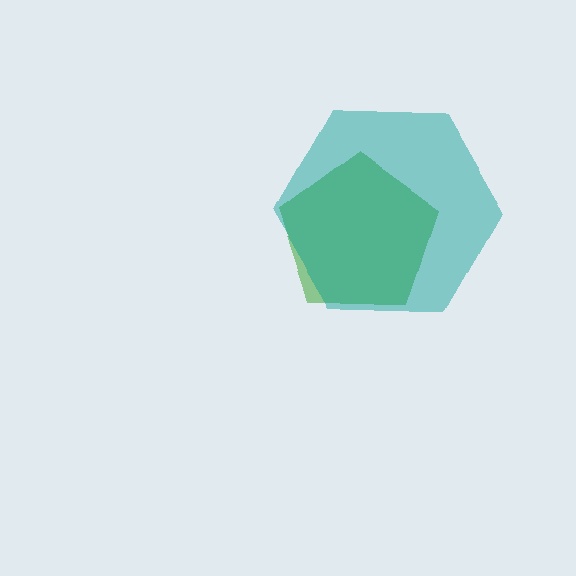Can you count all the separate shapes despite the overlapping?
Yes, there are 2 separate shapes.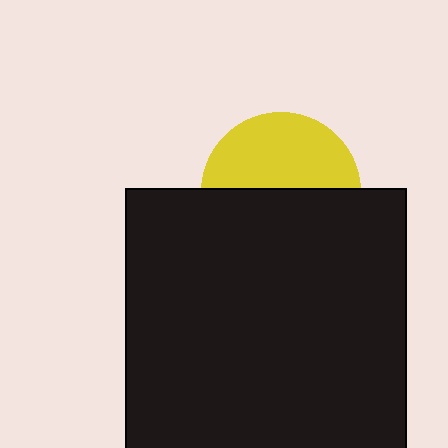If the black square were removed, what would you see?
You would see the complete yellow circle.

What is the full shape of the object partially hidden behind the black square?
The partially hidden object is a yellow circle.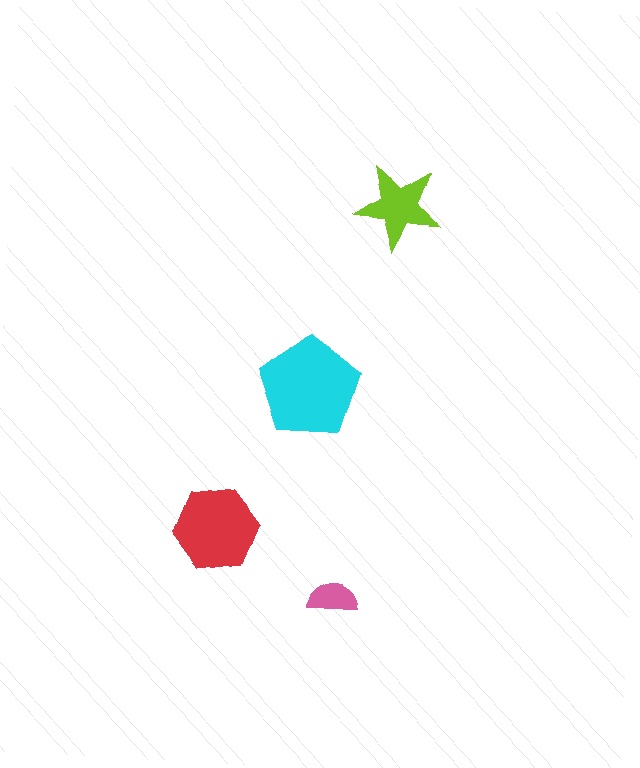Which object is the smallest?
The pink semicircle.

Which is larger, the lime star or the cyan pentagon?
The cyan pentagon.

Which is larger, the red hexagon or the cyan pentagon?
The cyan pentagon.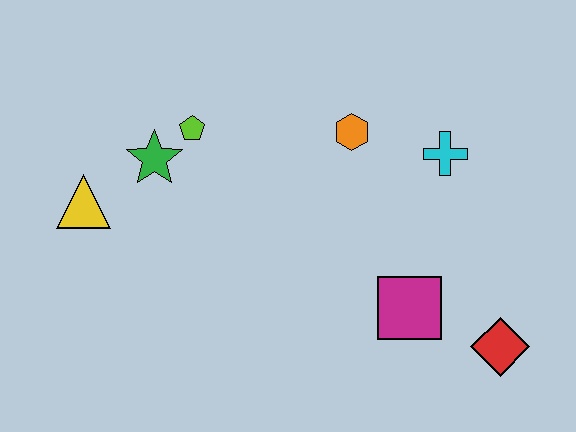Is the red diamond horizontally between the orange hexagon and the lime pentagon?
No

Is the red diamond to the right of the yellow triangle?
Yes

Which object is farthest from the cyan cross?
The yellow triangle is farthest from the cyan cross.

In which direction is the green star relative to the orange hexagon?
The green star is to the left of the orange hexagon.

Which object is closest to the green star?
The lime pentagon is closest to the green star.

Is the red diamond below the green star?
Yes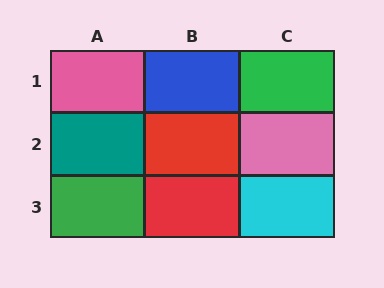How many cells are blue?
1 cell is blue.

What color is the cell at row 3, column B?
Red.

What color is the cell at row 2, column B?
Red.